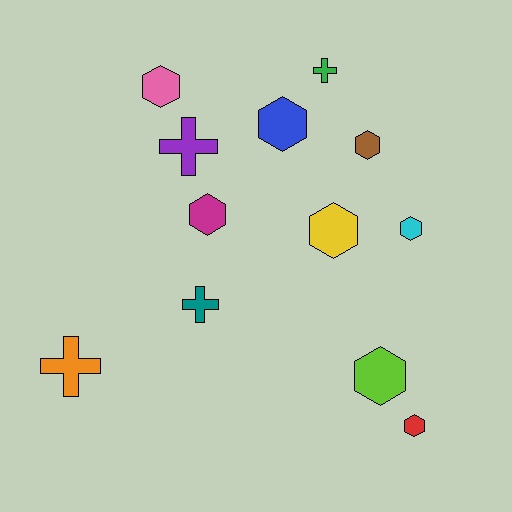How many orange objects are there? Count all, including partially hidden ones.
There is 1 orange object.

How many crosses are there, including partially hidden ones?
There are 4 crosses.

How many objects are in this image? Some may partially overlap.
There are 12 objects.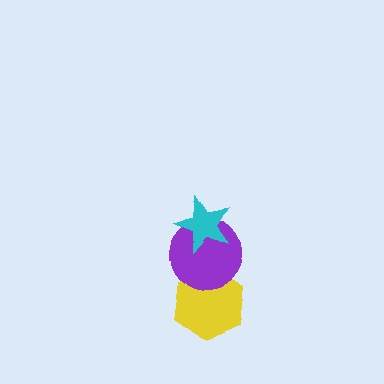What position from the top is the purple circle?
The purple circle is 2nd from the top.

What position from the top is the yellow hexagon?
The yellow hexagon is 3rd from the top.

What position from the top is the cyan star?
The cyan star is 1st from the top.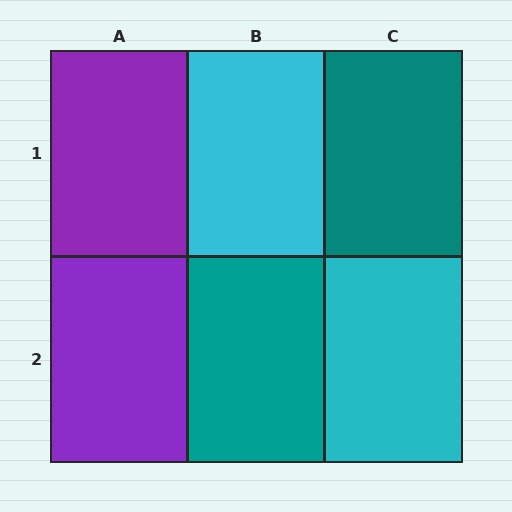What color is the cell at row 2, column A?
Purple.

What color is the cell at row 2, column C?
Cyan.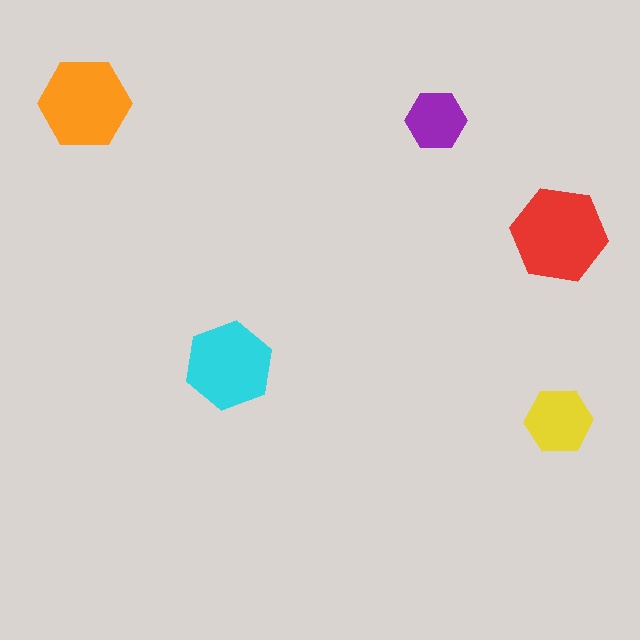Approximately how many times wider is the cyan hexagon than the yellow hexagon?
About 1.5 times wider.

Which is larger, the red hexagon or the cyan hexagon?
The red one.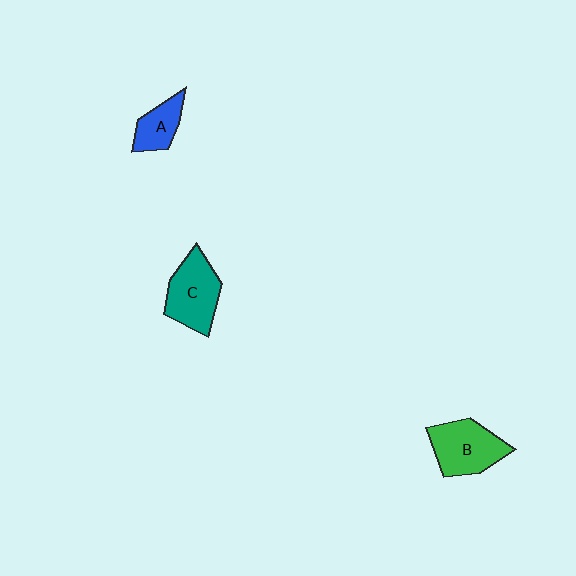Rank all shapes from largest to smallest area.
From largest to smallest: B (green), C (teal), A (blue).